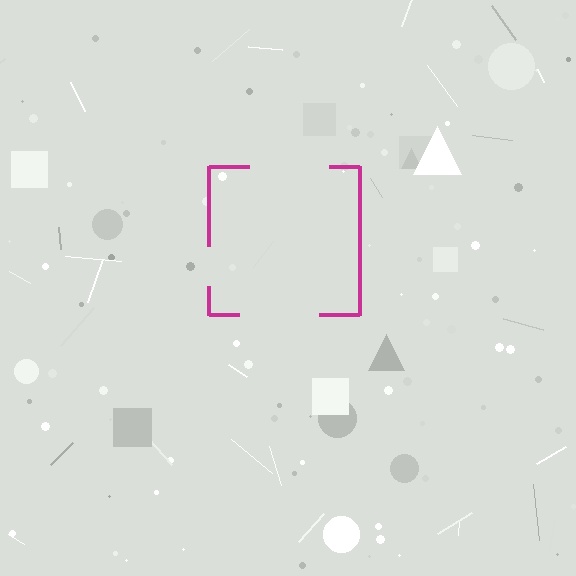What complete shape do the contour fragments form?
The contour fragments form a square.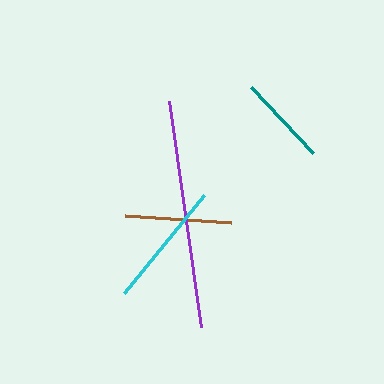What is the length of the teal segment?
The teal segment is approximately 91 pixels long.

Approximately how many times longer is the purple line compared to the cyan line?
The purple line is approximately 1.8 times the length of the cyan line.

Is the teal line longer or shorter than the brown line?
The brown line is longer than the teal line.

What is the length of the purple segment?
The purple segment is approximately 228 pixels long.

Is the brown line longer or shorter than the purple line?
The purple line is longer than the brown line.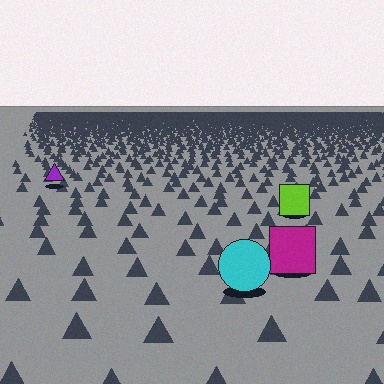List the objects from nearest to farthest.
From nearest to farthest: the cyan circle, the magenta square, the lime square, the purple triangle.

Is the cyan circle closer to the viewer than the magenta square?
Yes. The cyan circle is closer — you can tell from the texture gradient: the ground texture is coarser near it.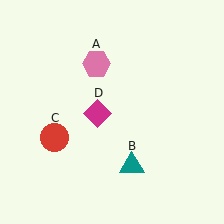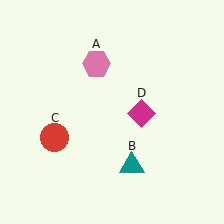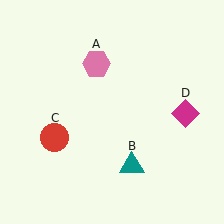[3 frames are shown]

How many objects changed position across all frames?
1 object changed position: magenta diamond (object D).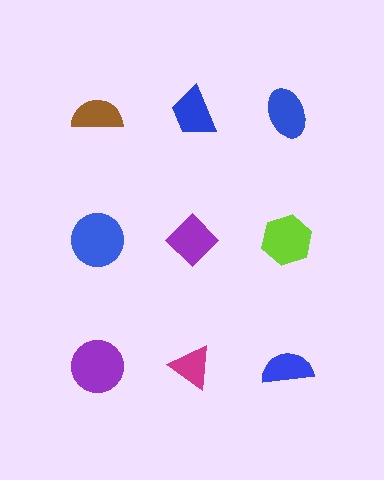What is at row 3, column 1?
A purple circle.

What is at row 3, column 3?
A blue semicircle.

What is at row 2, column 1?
A blue circle.